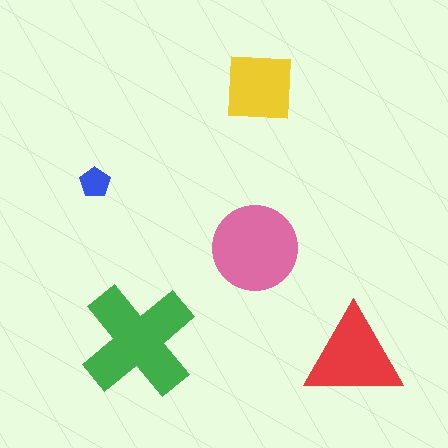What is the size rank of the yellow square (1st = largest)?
4th.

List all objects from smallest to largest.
The blue pentagon, the yellow square, the red triangle, the pink circle, the green cross.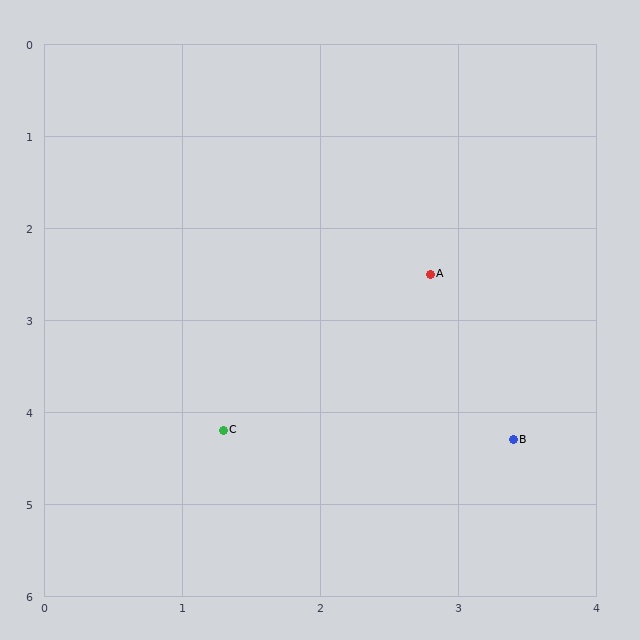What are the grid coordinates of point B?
Point B is at approximately (3.4, 4.3).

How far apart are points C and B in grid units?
Points C and B are about 2.1 grid units apart.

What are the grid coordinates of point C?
Point C is at approximately (1.3, 4.2).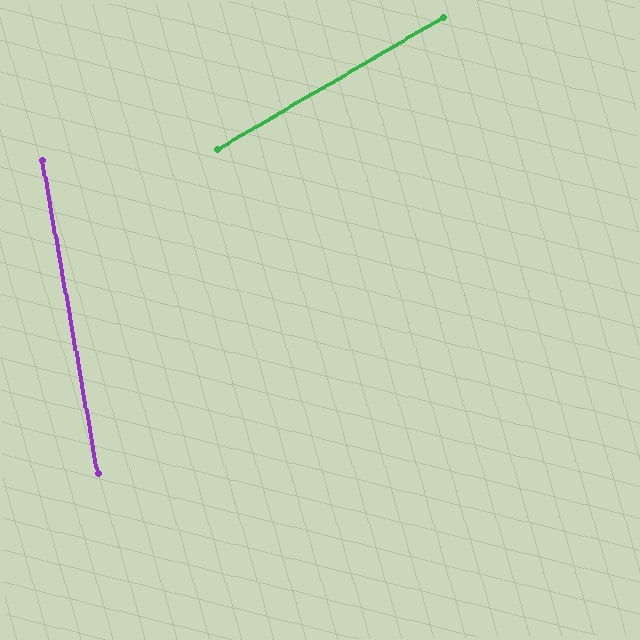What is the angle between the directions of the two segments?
Approximately 70 degrees.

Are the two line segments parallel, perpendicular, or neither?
Neither parallel nor perpendicular — they differ by about 70°.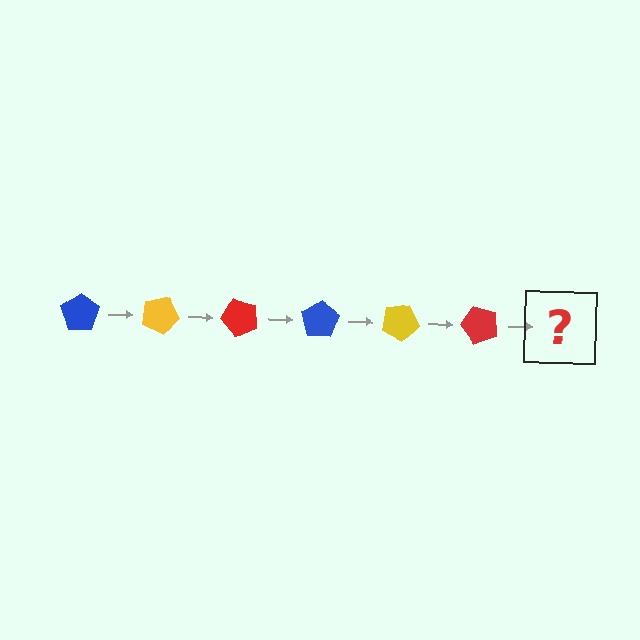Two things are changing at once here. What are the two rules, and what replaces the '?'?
The two rules are that it rotates 25 degrees each step and the color cycles through blue, yellow, and red. The '?' should be a blue pentagon, rotated 150 degrees from the start.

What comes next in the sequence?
The next element should be a blue pentagon, rotated 150 degrees from the start.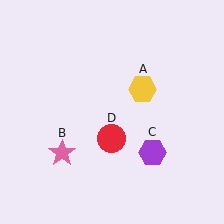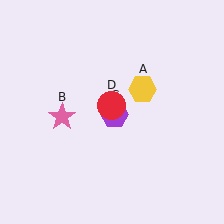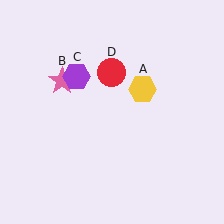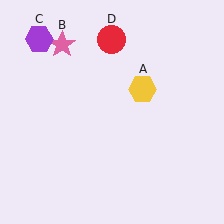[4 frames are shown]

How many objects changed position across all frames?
3 objects changed position: pink star (object B), purple hexagon (object C), red circle (object D).